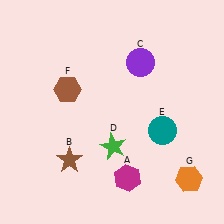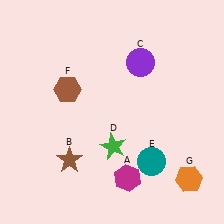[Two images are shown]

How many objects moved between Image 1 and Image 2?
1 object moved between the two images.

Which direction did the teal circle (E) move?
The teal circle (E) moved down.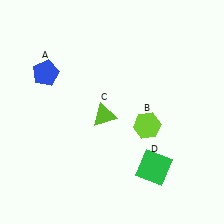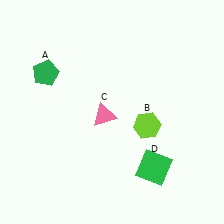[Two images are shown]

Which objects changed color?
A changed from blue to green. C changed from lime to pink.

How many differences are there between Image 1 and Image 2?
There are 2 differences between the two images.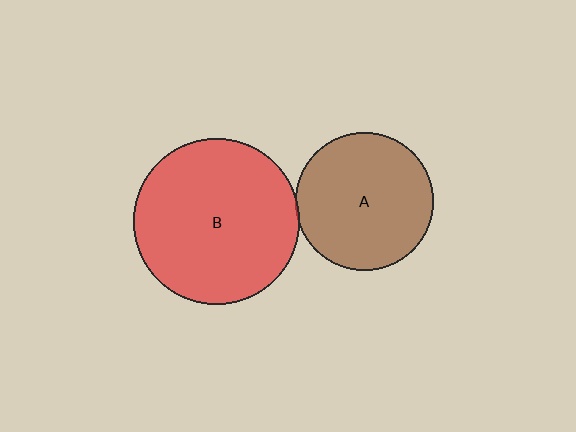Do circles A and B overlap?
Yes.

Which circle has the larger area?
Circle B (red).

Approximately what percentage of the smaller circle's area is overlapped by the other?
Approximately 5%.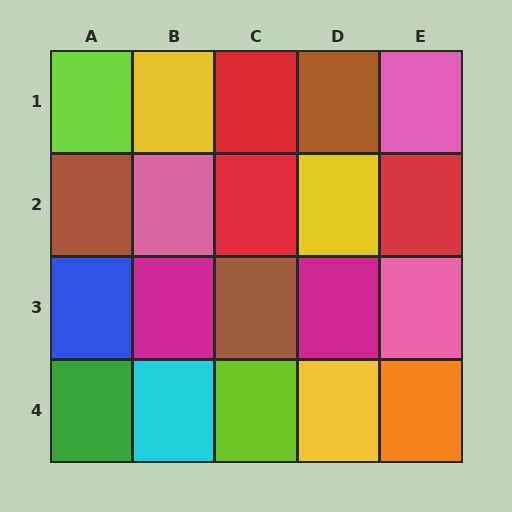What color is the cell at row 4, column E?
Orange.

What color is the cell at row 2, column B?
Pink.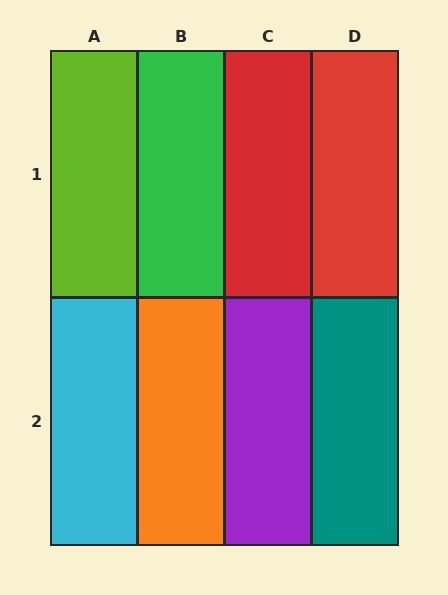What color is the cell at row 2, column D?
Teal.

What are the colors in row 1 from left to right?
Lime, green, red, red.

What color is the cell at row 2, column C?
Purple.